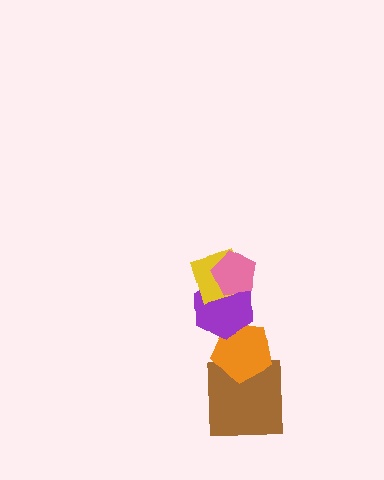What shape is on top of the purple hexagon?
The yellow diamond is on top of the purple hexagon.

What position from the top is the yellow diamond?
The yellow diamond is 2nd from the top.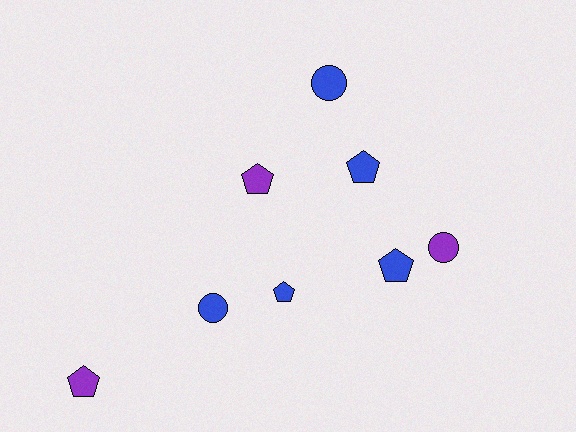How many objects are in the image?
There are 8 objects.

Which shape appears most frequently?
Pentagon, with 5 objects.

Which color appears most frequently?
Blue, with 5 objects.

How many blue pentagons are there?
There are 3 blue pentagons.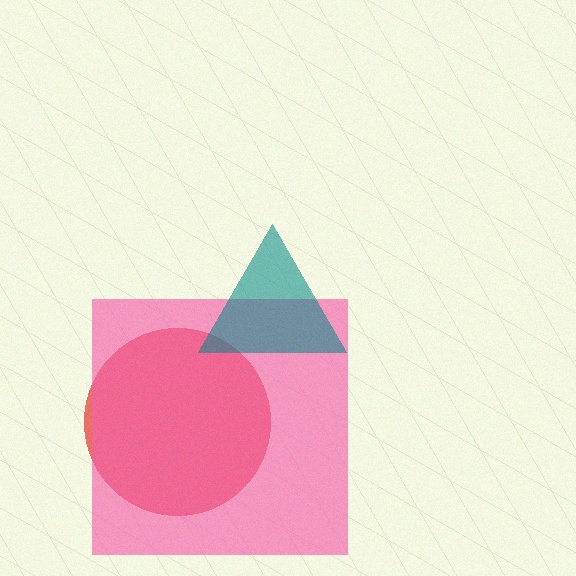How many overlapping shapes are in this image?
There are 3 overlapping shapes in the image.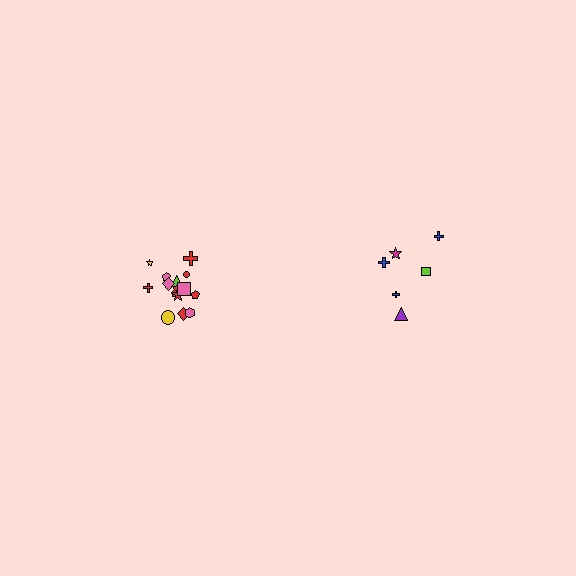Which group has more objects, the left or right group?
The left group.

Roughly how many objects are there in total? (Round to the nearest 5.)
Roughly 20 objects in total.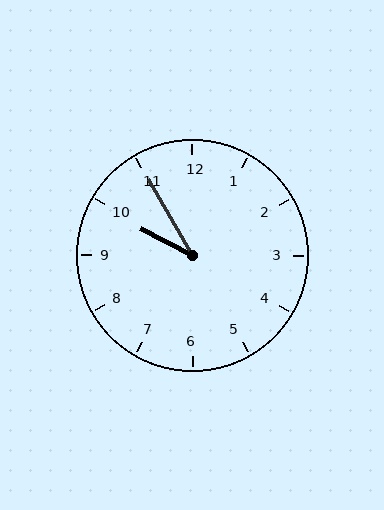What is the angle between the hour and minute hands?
Approximately 32 degrees.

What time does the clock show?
9:55.